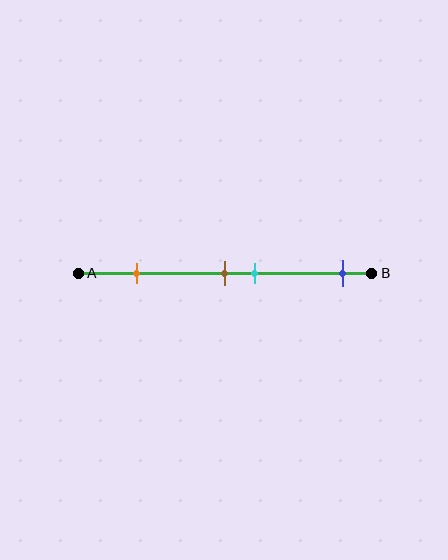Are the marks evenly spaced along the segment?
No, the marks are not evenly spaced.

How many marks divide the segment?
There are 4 marks dividing the segment.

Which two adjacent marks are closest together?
The brown and cyan marks are the closest adjacent pair.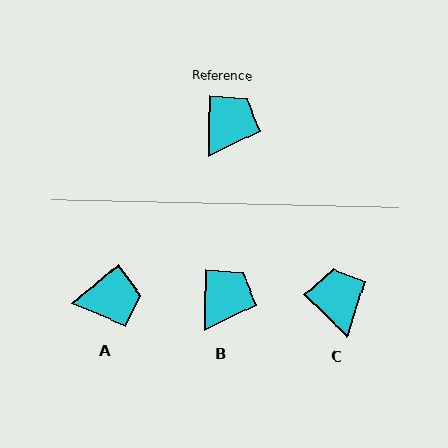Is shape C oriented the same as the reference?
No, it is off by about 46 degrees.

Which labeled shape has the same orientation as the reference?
B.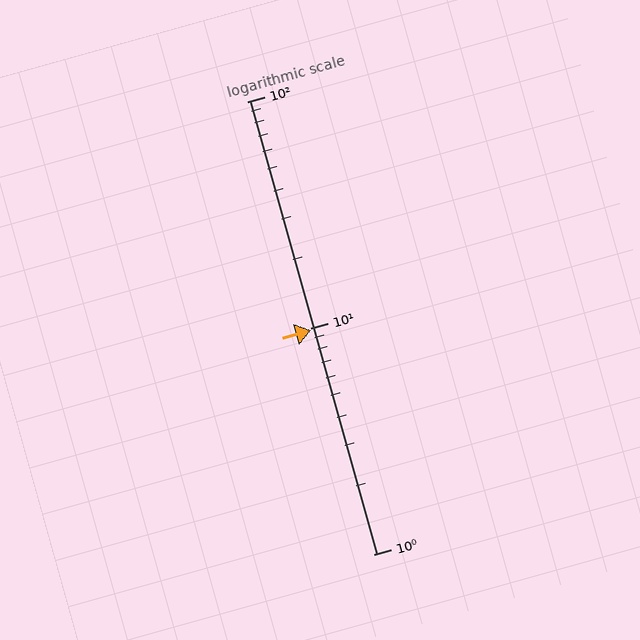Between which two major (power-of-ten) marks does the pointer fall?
The pointer is between 1 and 10.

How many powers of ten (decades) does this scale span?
The scale spans 2 decades, from 1 to 100.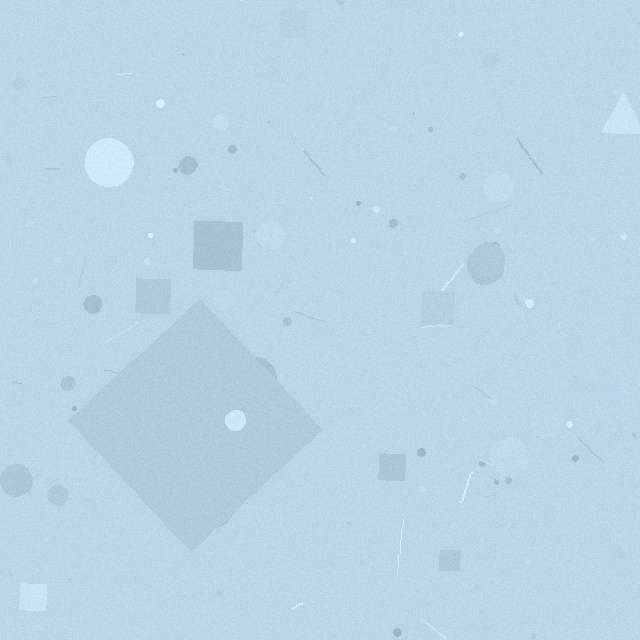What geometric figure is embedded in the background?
A diamond is embedded in the background.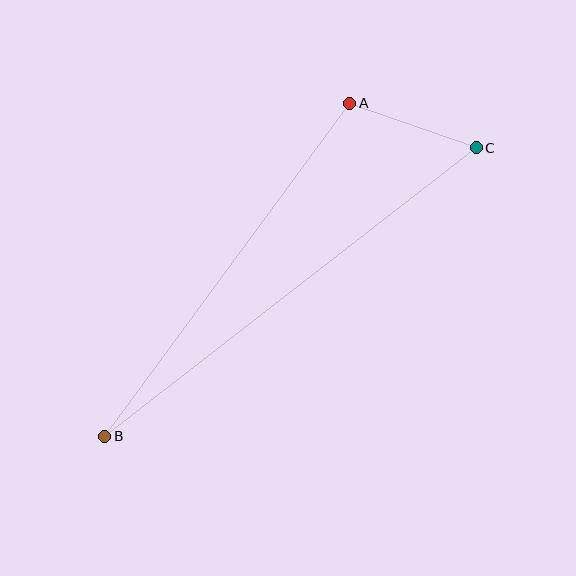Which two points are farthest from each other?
Points B and C are farthest from each other.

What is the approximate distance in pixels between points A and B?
The distance between A and B is approximately 413 pixels.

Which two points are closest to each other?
Points A and C are closest to each other.